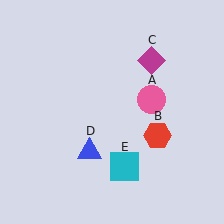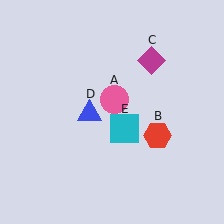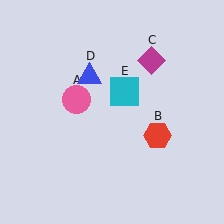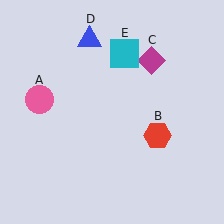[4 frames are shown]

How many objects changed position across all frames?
3 objects changed position: pink circle (object A), blue triangle (object D), cyan square (object E).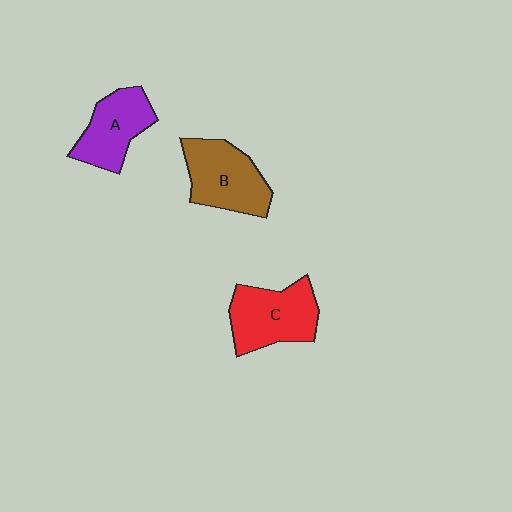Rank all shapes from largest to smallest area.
From largest to smallest: C (red), B (brown), A (purple).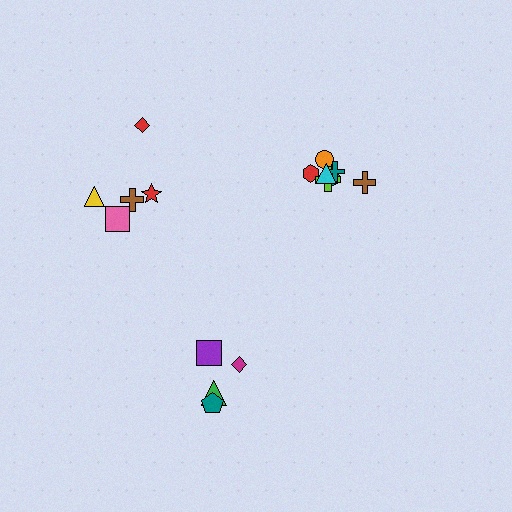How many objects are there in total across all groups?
There are 16 objects.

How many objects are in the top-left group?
There are 5 objects.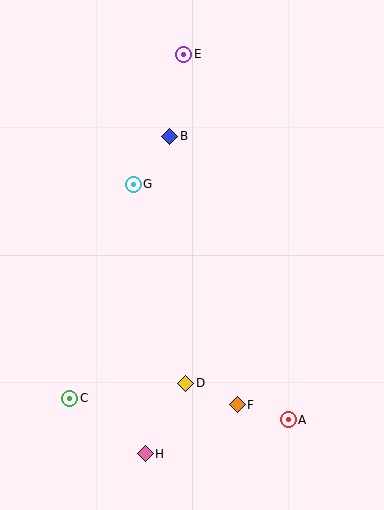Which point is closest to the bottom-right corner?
Point A is closest to the bottom-right corner.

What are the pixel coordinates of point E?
Point E is at (184, 54).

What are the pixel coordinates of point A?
Point A is at (288, 420).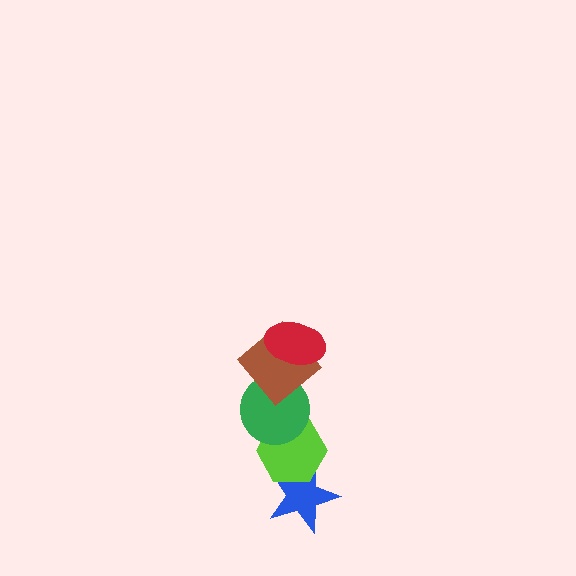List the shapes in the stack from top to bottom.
From top to bottom: the red ellipse, the brown diamond, the green circle, the lime hexagon, the blue star.